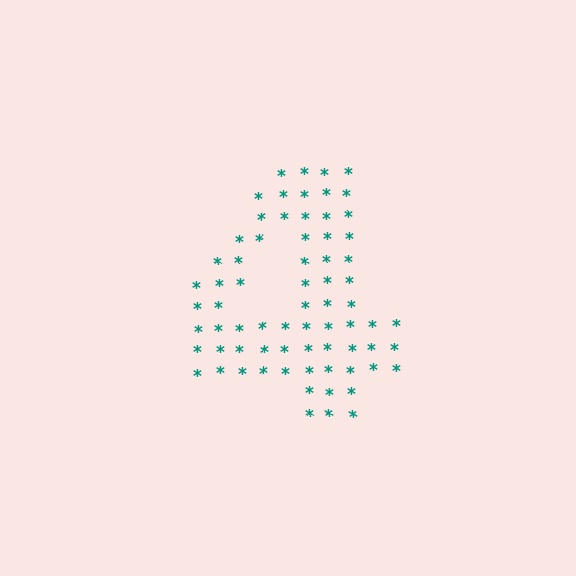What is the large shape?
The large shape is the digit 4.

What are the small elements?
The small elements are asterisks.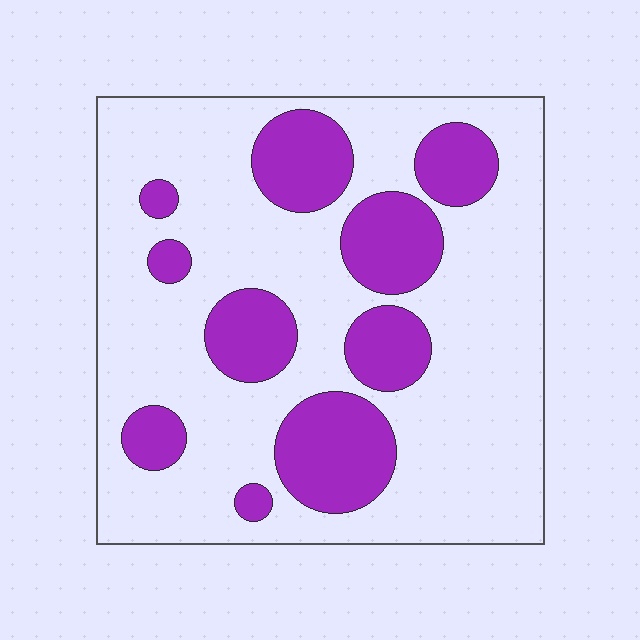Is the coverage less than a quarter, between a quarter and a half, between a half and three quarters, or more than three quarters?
Between a quarter and a half.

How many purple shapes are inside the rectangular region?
10.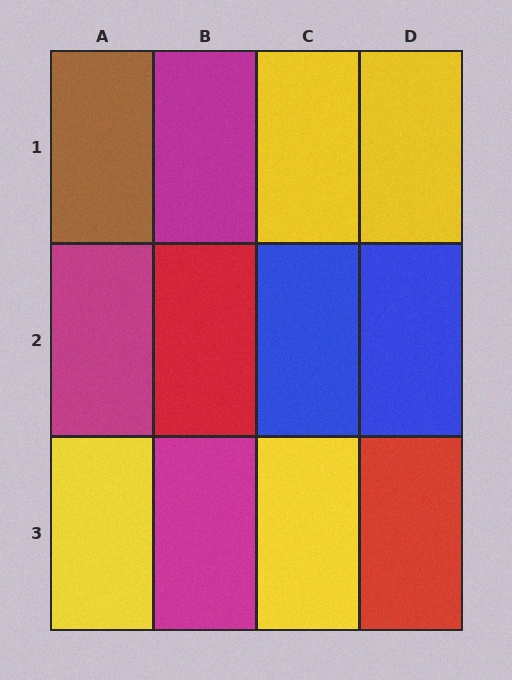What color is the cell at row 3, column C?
Yellow.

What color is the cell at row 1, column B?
Magenta.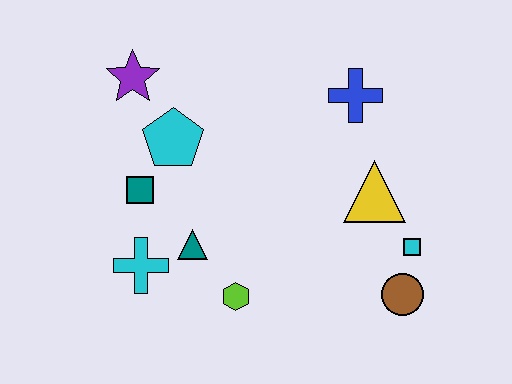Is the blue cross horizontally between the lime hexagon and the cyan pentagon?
No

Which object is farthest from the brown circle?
The purple star is farthest from the brown circle.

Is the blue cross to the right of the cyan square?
No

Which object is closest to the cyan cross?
The teal triangle is closest to the cyan cross.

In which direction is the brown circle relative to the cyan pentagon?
The brown circle is to the right of the cyan pentagon.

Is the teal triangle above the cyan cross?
Yes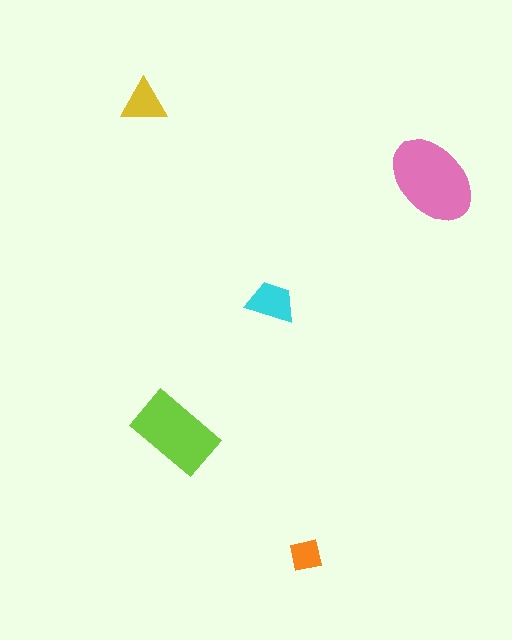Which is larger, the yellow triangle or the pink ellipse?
The pink ellipse.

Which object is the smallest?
The orange square.